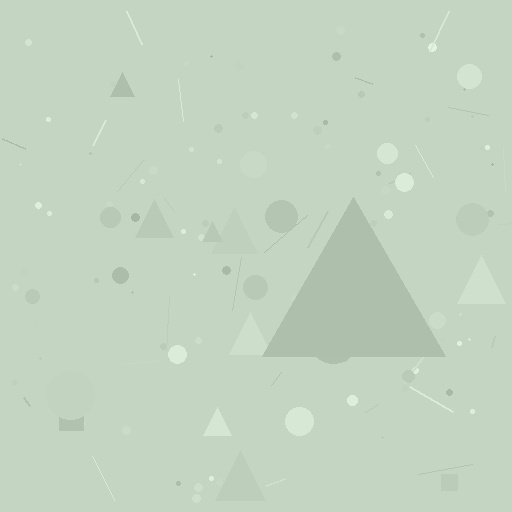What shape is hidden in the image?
A triangle is hidden in the image.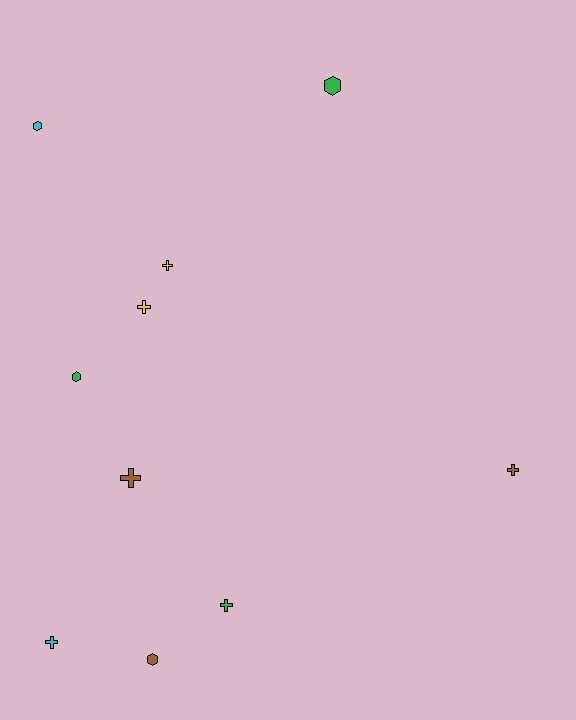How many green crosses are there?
There is 1 green cross.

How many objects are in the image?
There are 10 objects.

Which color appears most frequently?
Green, with 3 objects.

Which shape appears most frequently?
Cross, with 6 objects.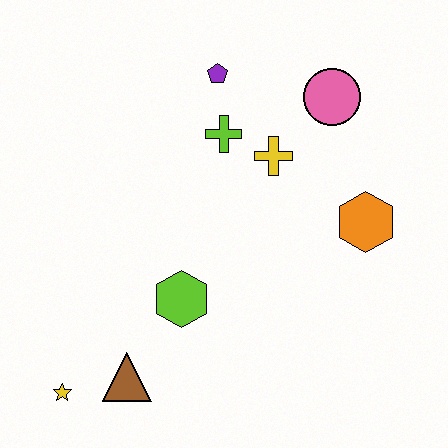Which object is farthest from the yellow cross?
The yellow star is farthest from the yellow cross.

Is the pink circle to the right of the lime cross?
Yes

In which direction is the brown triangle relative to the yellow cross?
The brown triangle is below the yellow cross.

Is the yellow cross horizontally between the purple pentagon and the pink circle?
Yes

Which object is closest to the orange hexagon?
The yellow cross is closest to the orange hexagon.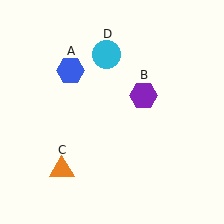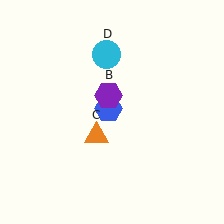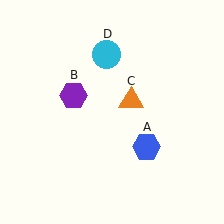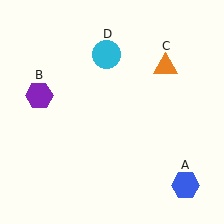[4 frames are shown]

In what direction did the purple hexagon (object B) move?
The purple hexagon (object B) moved left.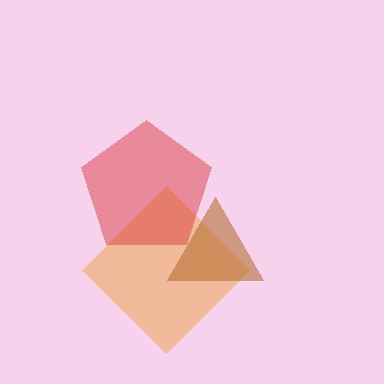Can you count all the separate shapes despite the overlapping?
Yes, there are 3 separate shapes.